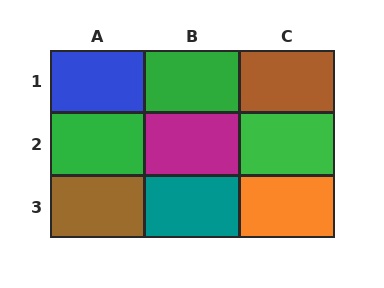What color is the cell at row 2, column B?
Magenta.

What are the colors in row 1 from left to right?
Blue, green, brown.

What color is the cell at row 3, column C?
Orange.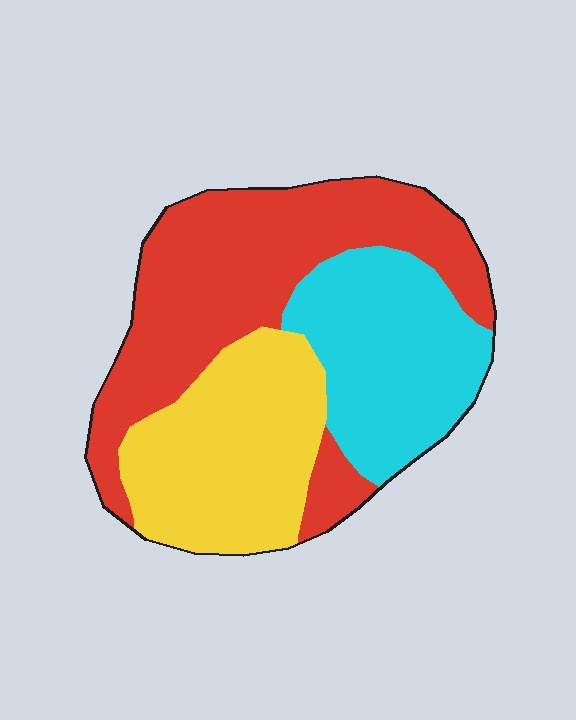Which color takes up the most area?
Red, at roughly 45%.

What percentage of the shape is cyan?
Cyan covers roughly 25% of the shape.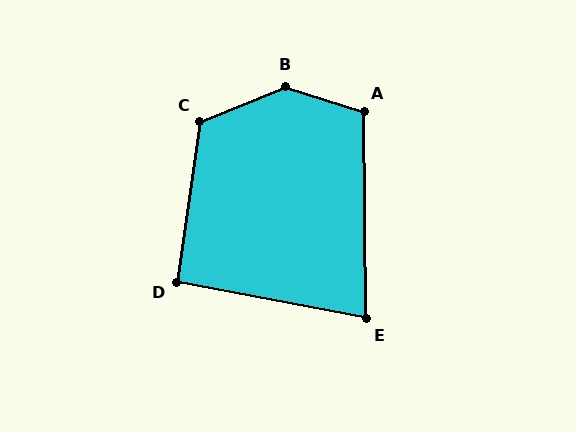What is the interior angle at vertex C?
Approximately 120 degrees (obtuse).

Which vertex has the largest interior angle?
B, at approximately 140 degrees.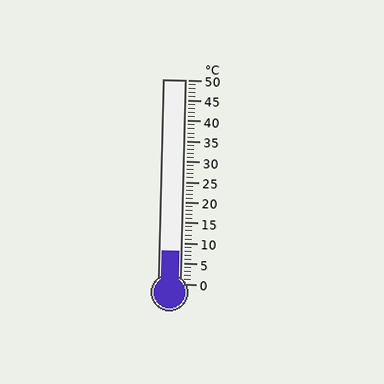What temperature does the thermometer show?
The thermometer shows approximately 8°C.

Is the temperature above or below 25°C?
The temperature is below 25°C.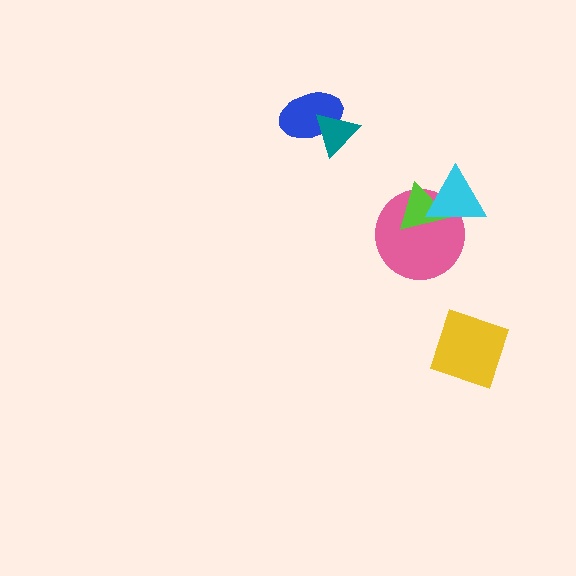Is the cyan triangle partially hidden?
No, no other shape covers it.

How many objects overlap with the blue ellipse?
1 object overlaps with the blue ellipse.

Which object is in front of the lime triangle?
The cyan triangle is in front of the lime triangle.